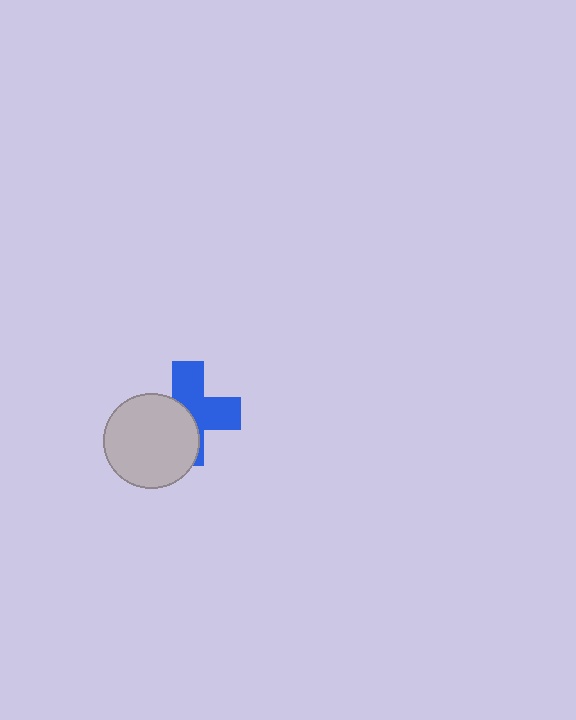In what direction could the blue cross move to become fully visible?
The blue cross could move toward the upper-right. That would shift it out from behind the light gray circle entirely.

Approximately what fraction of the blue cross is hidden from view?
Roughly 47% of the blue cross is hidden behind the light gray circle.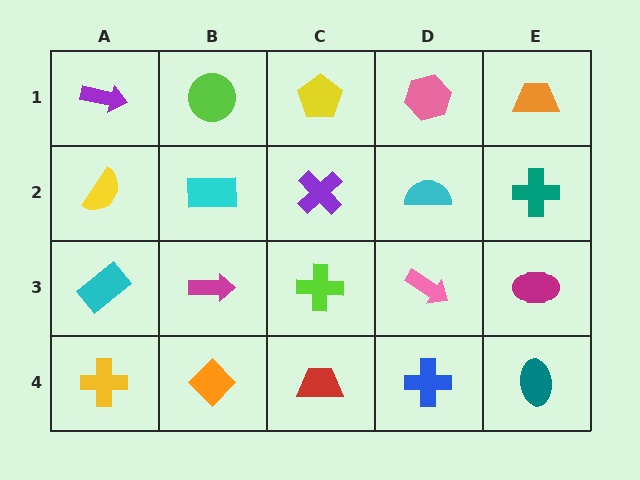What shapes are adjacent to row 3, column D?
A cyan semicircle (row 2, column D), a blue cross (row 4, column D), a lime cross (row 3, column C), a magenta ellipse (row 3, column E).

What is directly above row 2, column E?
An orange trapezoid.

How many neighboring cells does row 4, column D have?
3.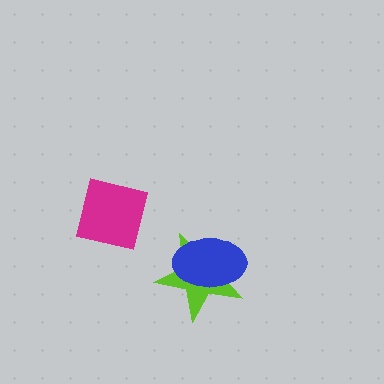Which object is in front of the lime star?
The blue ellipse is in front of the lime star.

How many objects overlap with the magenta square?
0 objects overlap with the magenta square.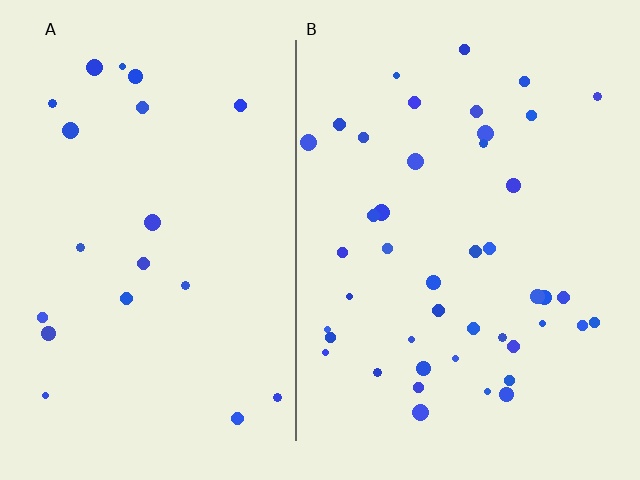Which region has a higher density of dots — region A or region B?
B (the right).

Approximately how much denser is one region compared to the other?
Approximately 2.2× — region B over region A.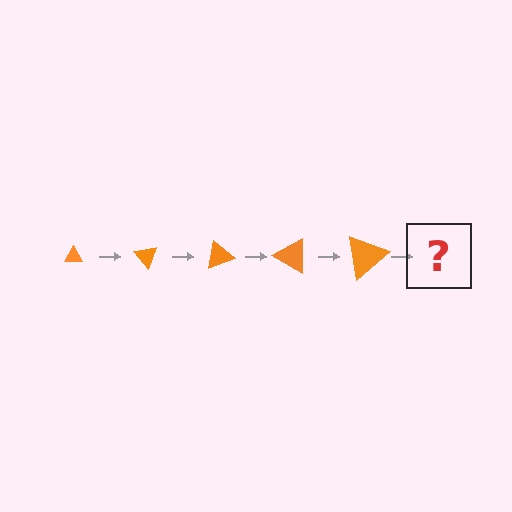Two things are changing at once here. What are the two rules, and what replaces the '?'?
The two rules are that the triangle grows larger each step and it rotates 50 degrees each step. The '?' should be a triangle, larger than the previous one and rotated 250 degrees from the start.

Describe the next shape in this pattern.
It should be a triangle, larger than the previous one and rotated 250 degrees from the start.